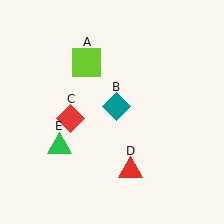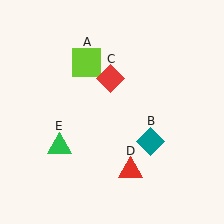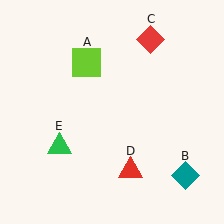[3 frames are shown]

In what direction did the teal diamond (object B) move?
The teal diamond (object B) moved down and to the right.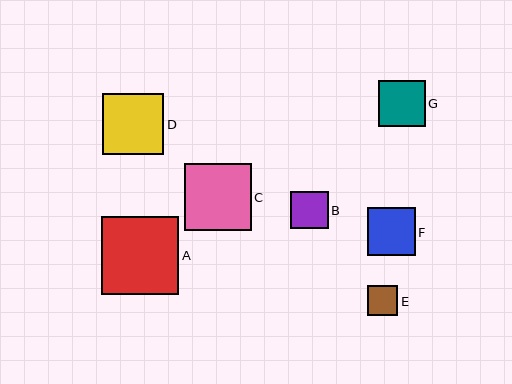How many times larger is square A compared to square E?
Square A is approximately 2.6 times the size of square E.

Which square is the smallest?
Square E is the smallest with a size of approximately 30 pixels.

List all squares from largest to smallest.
From largest to smallest: A, C, D, F, G, B, E.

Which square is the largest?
Square A is the largest with a size of approximately 78 pixels.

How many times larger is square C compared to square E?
Square C is approximately 2.2 times the size of square E.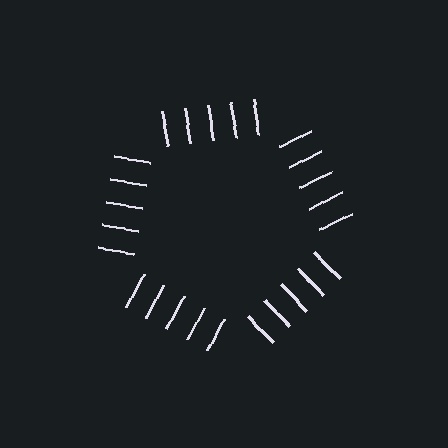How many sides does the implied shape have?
5 sides — the line-ends trace a pentagon.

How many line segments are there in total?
25 — 5 along each of the 5 edges.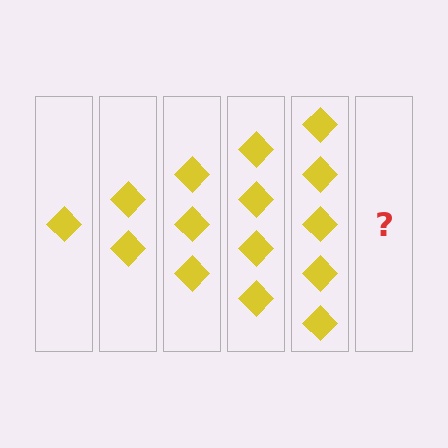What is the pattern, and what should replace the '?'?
The pattern is that each step adds one more diamond. The '?' should be 6 diamonds.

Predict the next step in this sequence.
The next step is 6 diamonds.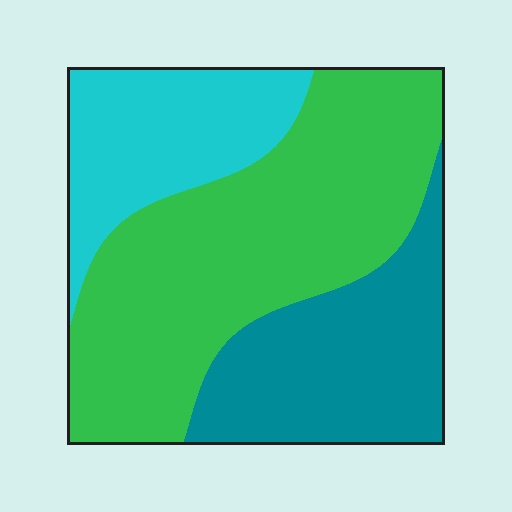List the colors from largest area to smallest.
From largest to smallest: green, teal, cyan.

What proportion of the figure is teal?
Teal covers about 30% of the figure.